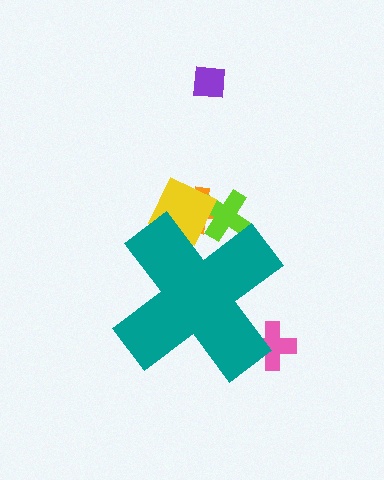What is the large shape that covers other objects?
A teal cross.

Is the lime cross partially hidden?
Yes, the lime cross is partially hidden behind the teal cross.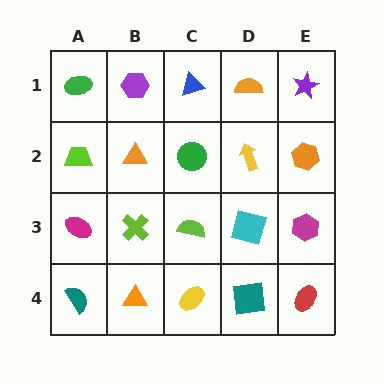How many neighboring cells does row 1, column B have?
3.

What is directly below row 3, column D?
A teal square.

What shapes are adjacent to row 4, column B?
A lime cross (row 3, column B), a teal semicircle (row 4, column A), a yellow ellipse (row 4, column C).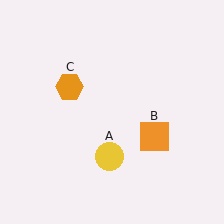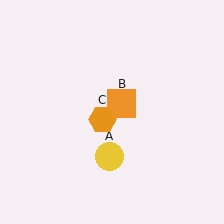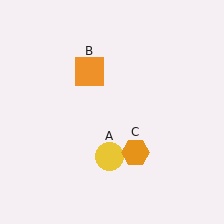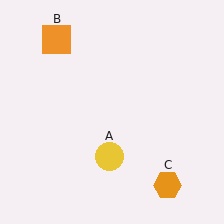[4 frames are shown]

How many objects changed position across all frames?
2 objects changed position: orange square (object B), orange hexagon (object C).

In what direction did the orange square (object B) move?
The orange square (object B) moved up and to the left.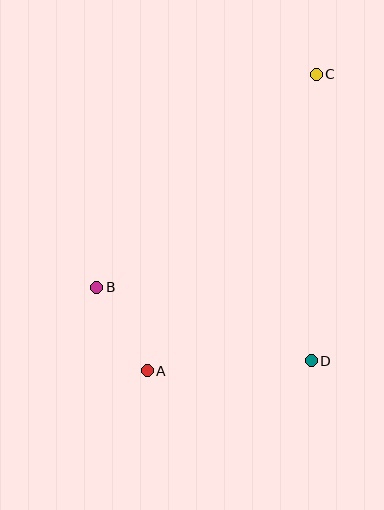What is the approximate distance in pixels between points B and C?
The distance between B and C is approximately 306 pixels.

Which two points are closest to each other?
Points A and B are closest to each other.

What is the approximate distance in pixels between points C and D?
The distance between C and D is approximately 287 pixels.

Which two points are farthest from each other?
Points A and C are farthest from each other.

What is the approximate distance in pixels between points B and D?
The distance between B and D is approximately 227 pixels.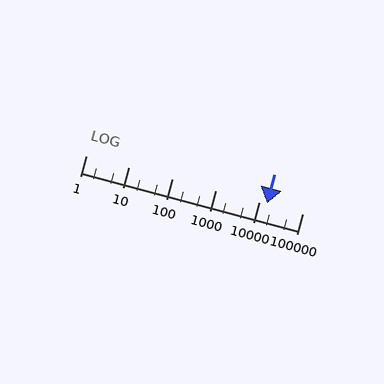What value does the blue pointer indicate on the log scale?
The pointer indicates approximately 15000.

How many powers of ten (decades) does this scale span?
The scale spans 5 decades, from 1 to 100000.